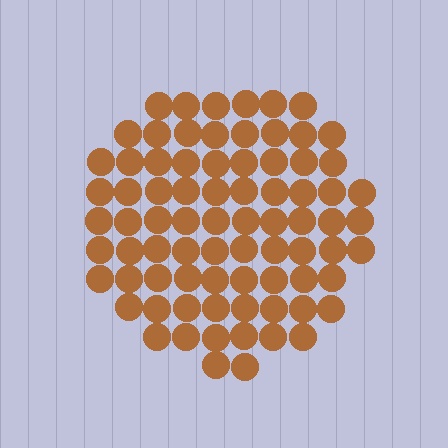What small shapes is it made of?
It is made of small circles.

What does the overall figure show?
The overall figure shows a circle.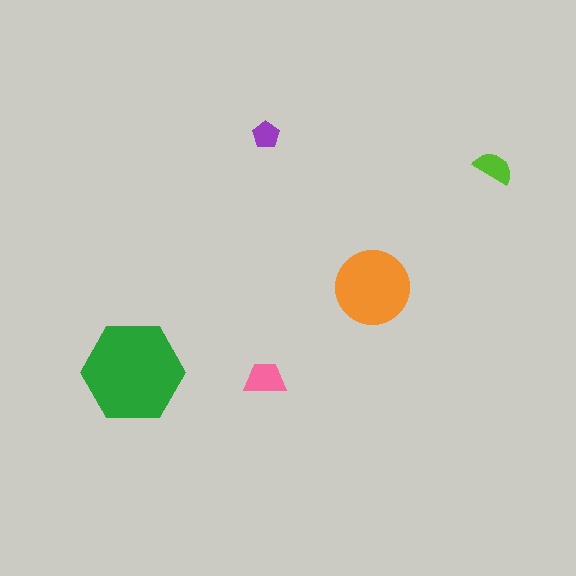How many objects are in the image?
There are 5 objects in the image.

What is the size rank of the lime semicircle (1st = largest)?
4th.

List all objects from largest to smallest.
The green hexagon, the orange circle, the pink trapezoid, the lime semicircle, the purple pentagon.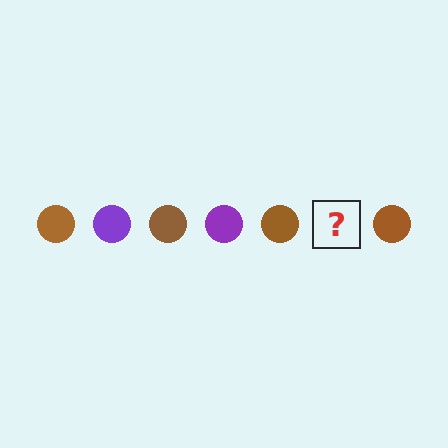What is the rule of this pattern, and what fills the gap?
The rule is that the pattern cycles through brown, purple circles. The gap should be filled with a purple circle.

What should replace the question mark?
The question mark should be replaced with a purple circle.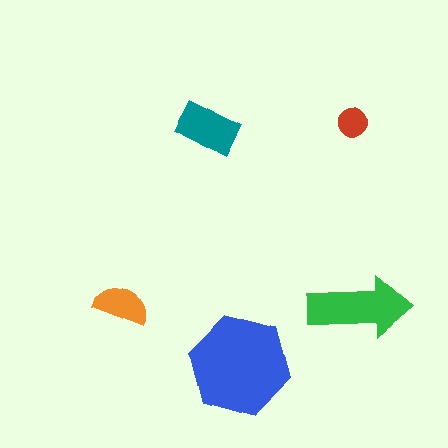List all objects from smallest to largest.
The red circle, the orange semicircle, the teal rectangle, the green arrow, the blue hexagon.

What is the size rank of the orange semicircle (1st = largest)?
4th.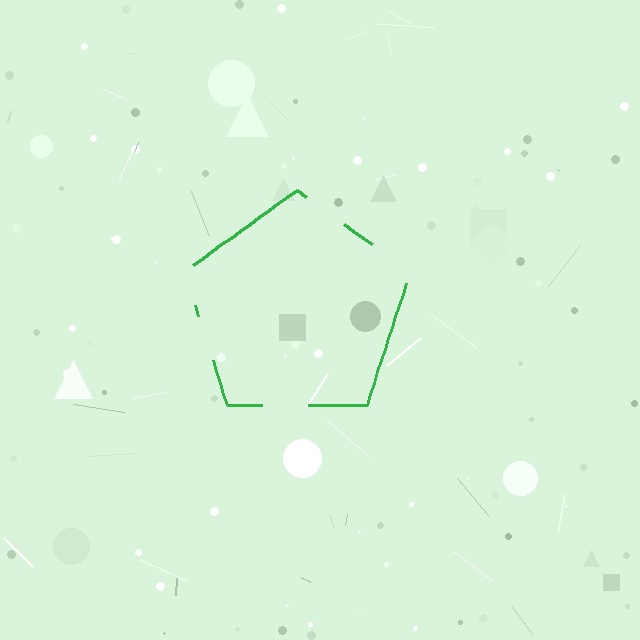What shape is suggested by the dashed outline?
The dashed outline suggests a pentagon.